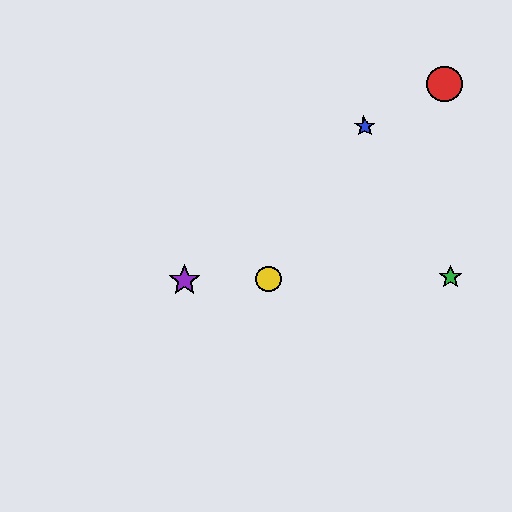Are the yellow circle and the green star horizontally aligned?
Yes, both are at y≈279.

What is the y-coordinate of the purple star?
The purple star is at y≈280.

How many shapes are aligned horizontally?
3 shapes (the green star, the yellow circle, the purple star) are aligned horizontally.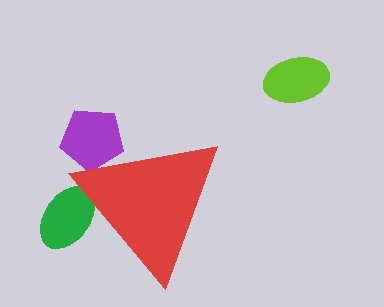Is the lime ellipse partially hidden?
No, the lime ellipse is fully visible.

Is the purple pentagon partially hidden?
Yes, the purple pentagon is partially hidden behind the red triangle.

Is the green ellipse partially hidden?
Yes, the green ellipse is partially hidden behind the red triangle.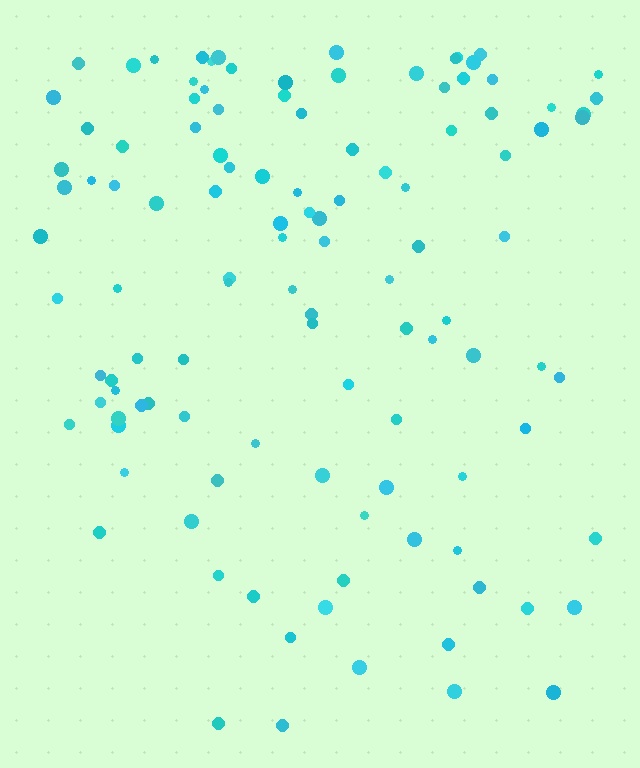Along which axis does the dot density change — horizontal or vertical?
Vertical.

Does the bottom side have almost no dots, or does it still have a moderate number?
Still a moderate number, just noticeably fewer than the top.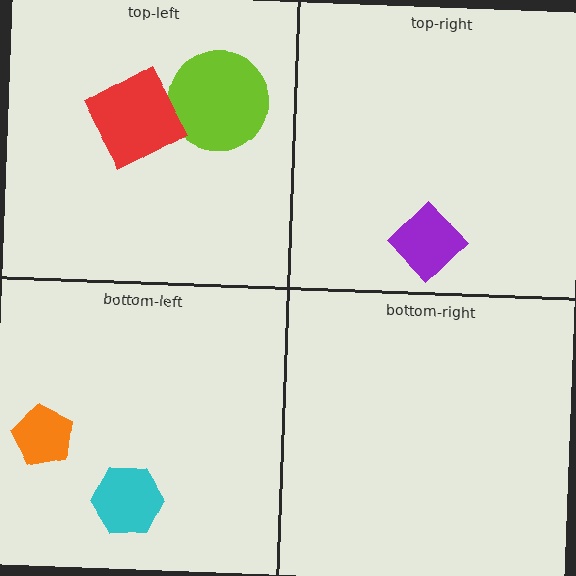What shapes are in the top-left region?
The lime circle, the red square.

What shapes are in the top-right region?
The purple diamond.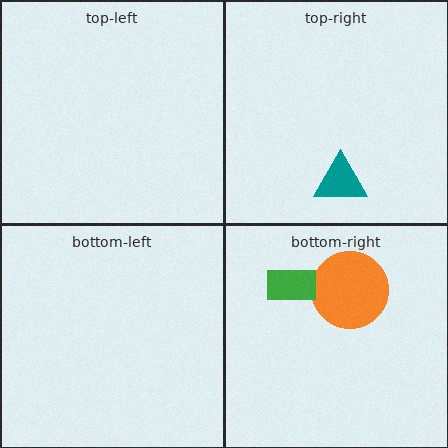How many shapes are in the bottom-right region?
2.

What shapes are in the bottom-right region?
The orange circle, the green rectangle.